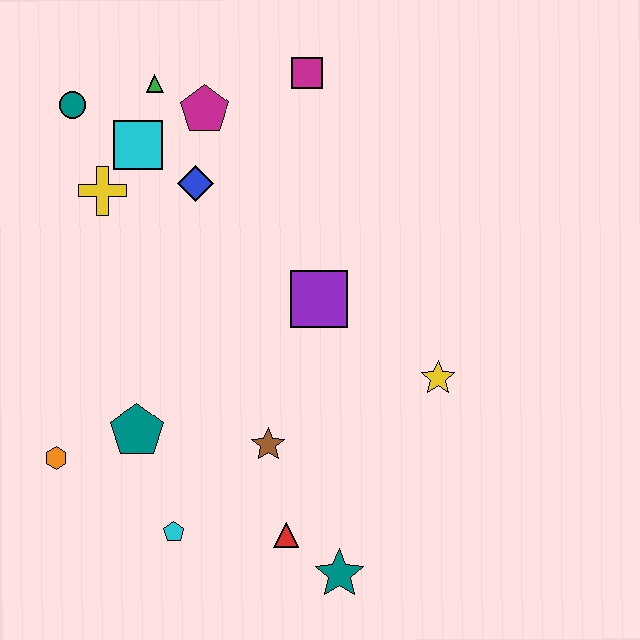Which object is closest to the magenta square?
The magenta pentagon is closest to the magenta square.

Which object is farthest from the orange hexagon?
The magenta square is farthest from the orange hexagon.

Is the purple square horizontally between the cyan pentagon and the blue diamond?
No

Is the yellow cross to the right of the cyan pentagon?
No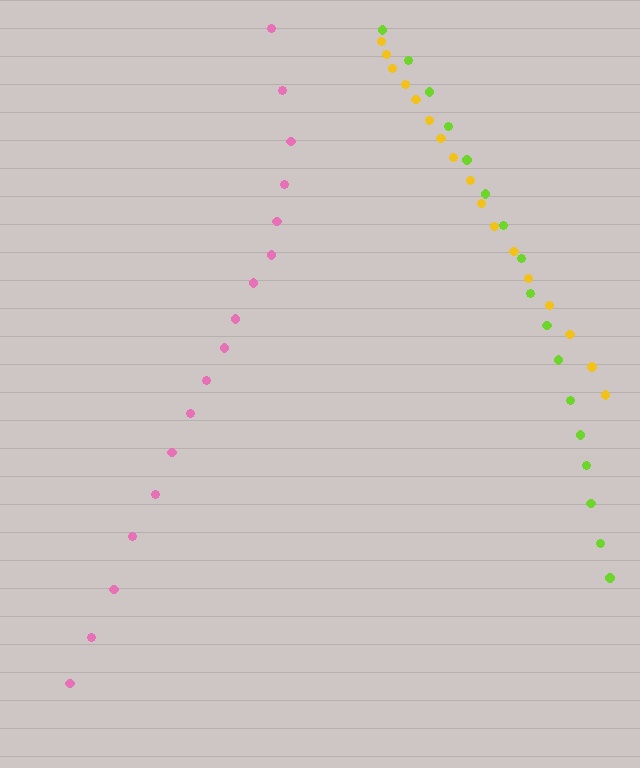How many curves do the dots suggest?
There are 3 distinct paths.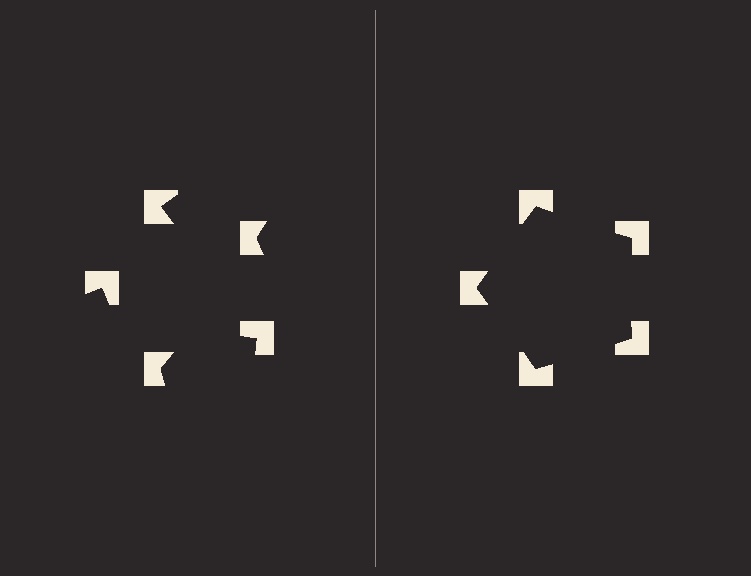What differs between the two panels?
The notched squares are positioned identically on both sides; only the wedge orientations differ. On the right they align to a pentagon; on the left they are misaligned.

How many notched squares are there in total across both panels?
10 — 5 on each side.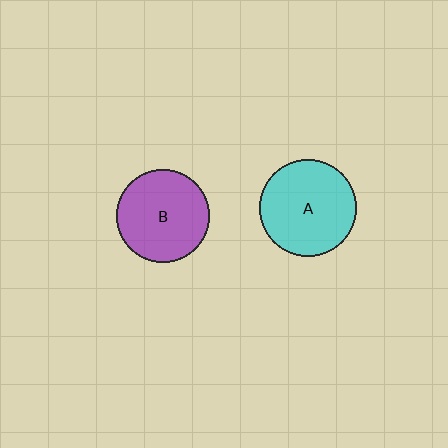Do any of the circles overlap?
No, none of the circles overlap.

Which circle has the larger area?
Circle A (cyan).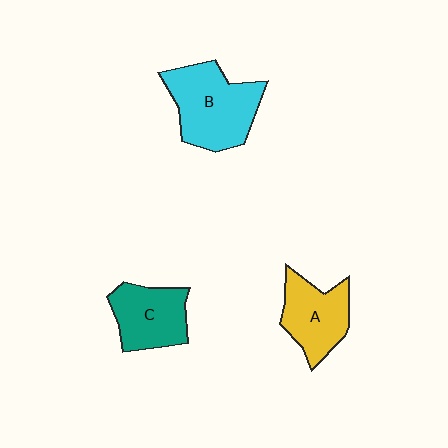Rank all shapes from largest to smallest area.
From largest to smallest: B (cyan), A (yellow), C (teal).